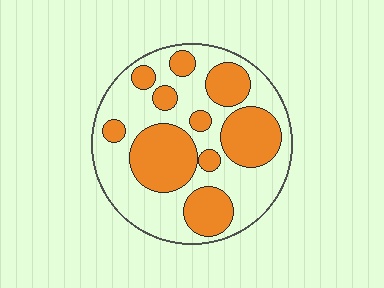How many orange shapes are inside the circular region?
10.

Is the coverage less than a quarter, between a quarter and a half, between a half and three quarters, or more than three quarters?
Between a quarter and a half.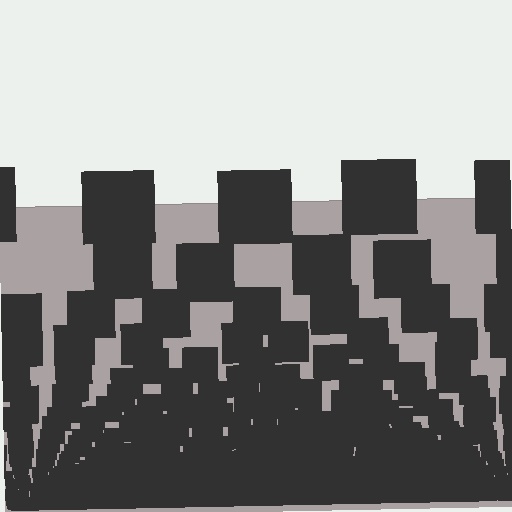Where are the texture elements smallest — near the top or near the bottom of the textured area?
Near the bottom.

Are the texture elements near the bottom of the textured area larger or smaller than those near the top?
Smaller. The gradient is inverted — elements near the bottom are smaller and denser.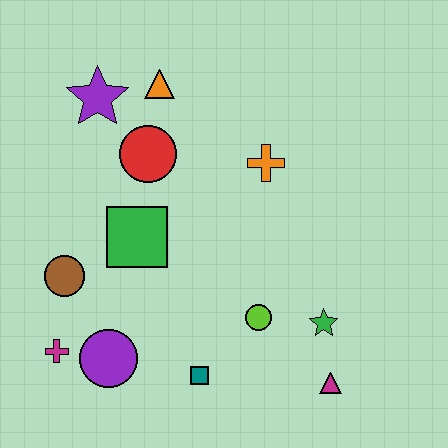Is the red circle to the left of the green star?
Yes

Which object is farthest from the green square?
The magenta triangle is farthest from the green square.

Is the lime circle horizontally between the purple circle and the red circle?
No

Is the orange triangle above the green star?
Yes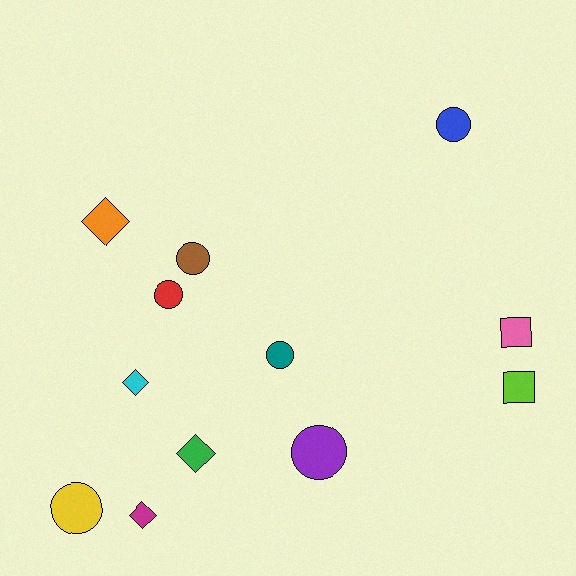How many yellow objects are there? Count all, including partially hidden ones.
There is 1 yellow object.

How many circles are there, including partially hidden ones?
There are 6 circles.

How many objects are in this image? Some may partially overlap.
There are 12 objects.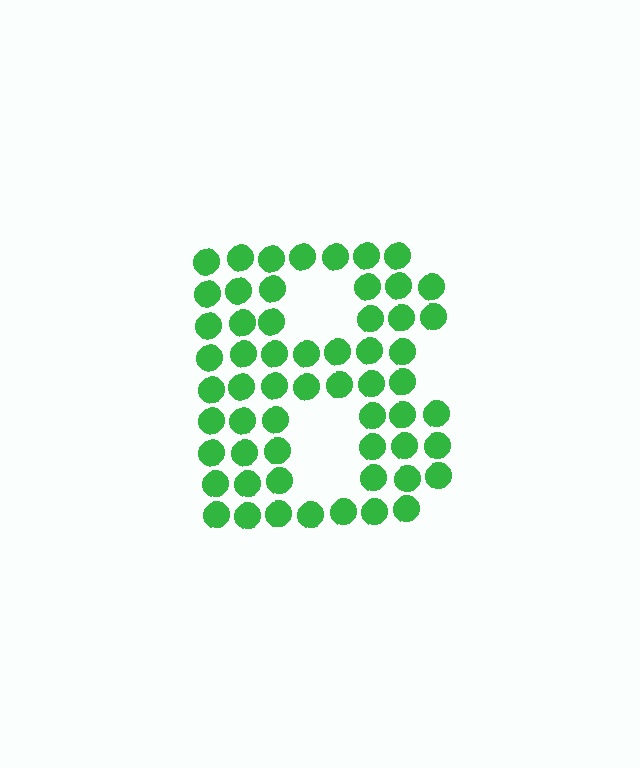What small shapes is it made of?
It is made of small circles.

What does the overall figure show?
The overall figure shows the letter B.